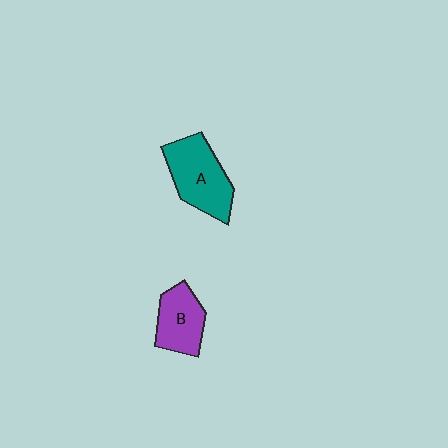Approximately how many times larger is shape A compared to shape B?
Approximately 1.4 times.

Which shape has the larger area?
Shape A (teal).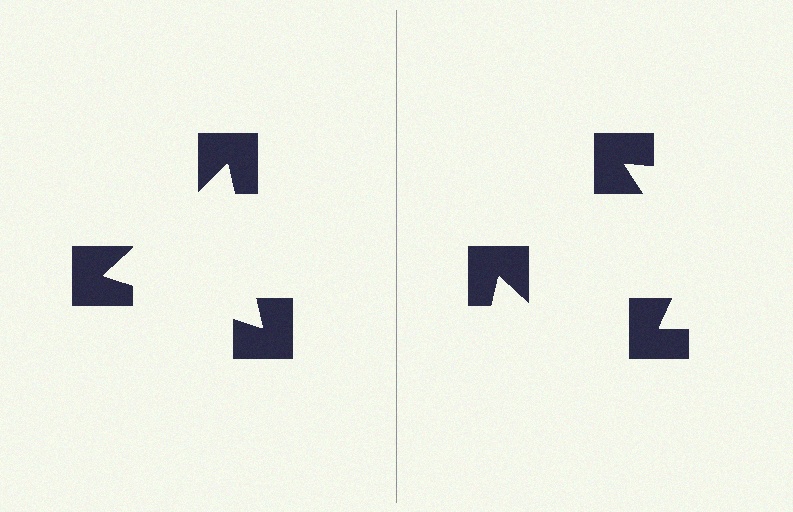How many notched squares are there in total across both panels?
6 — 3 on each side.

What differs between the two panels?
The notched squares are positioned identically on both sides; only the wedge orientations differ. On the left they align to a triangle; on the right they are misaligned.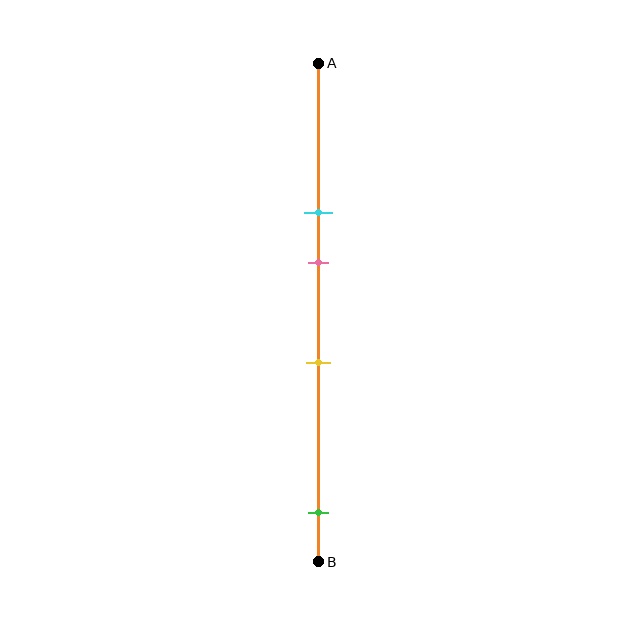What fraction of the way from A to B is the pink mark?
The pink mark is approximately 40% (0.4) of the way from A to B.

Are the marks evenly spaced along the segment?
No, the marks are not evenly spaced.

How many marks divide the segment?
There are 4 marks dividing the segment.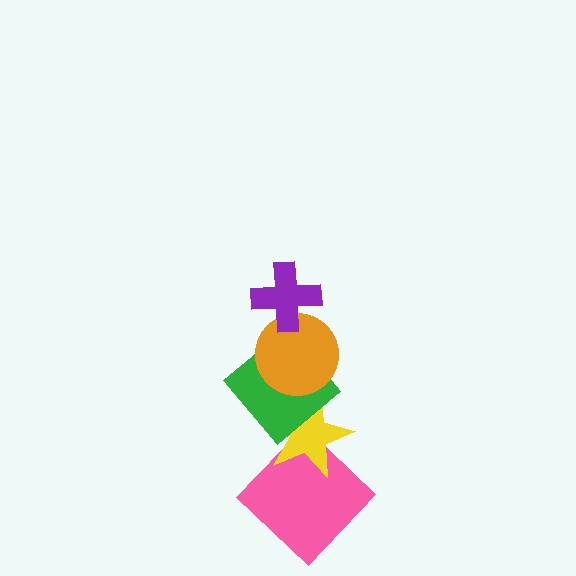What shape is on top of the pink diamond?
The yellow star is on top of the pink diamond.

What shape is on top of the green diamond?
The orange circle is on top of the green diamond.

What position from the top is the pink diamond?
The pink diamond is 5th from the top.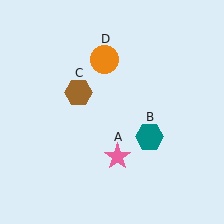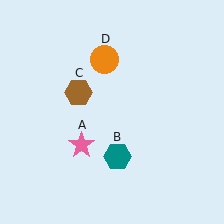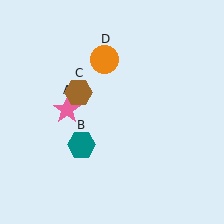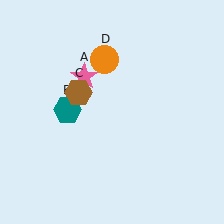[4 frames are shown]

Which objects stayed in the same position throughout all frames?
Brown hexagon (object C) and orange circle (object D) remained stationary.